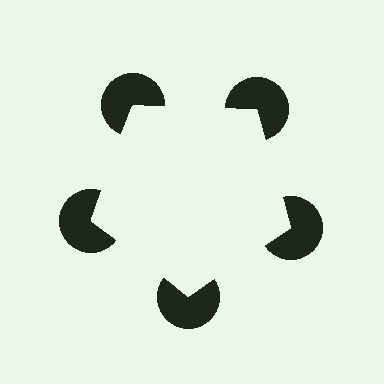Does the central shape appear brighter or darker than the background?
It typically appears slightly brighter than the background, even though no actual brightness change is drawn.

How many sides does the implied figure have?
5 sides.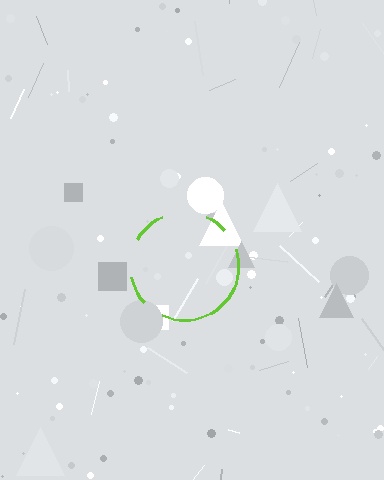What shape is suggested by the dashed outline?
The dashed outline suggests a circle.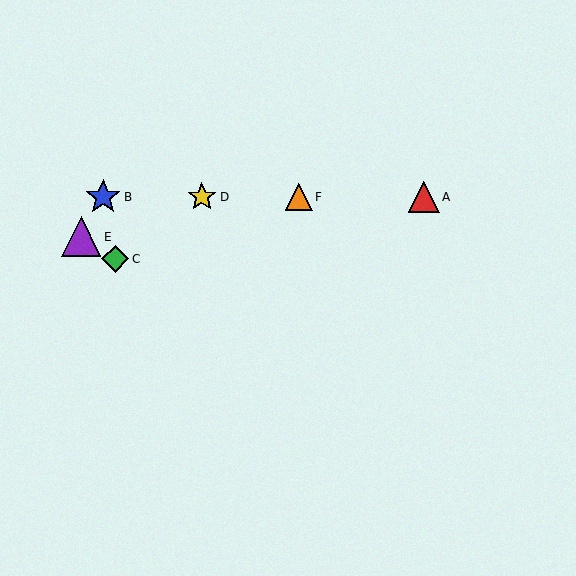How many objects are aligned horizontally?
4 objects (A, B, D, F) are aligned horizontally.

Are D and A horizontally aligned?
Yes, both are at y≈197.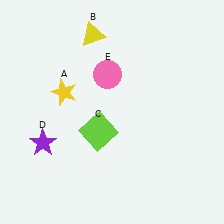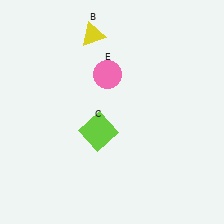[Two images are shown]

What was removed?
The purple star (D), the yellow star (A) were removed in Image 2.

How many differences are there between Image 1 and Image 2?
There are 2 differences between the two images.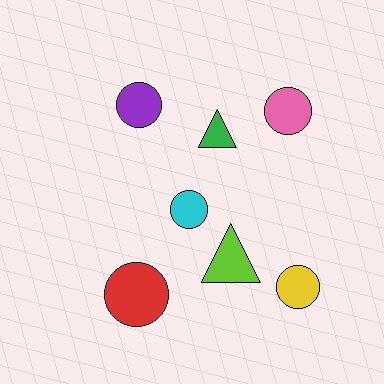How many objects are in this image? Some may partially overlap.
There are 7 objects.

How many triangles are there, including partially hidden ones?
There are 2 triangles.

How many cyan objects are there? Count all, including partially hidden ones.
There is 1 cyan object.